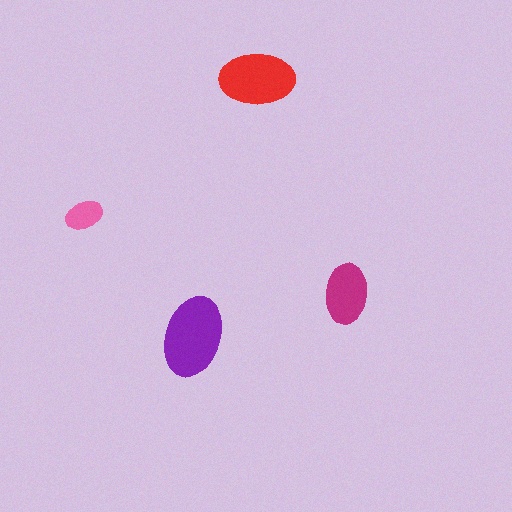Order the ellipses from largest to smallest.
the purple one, the red one, the magenta one, the pink one.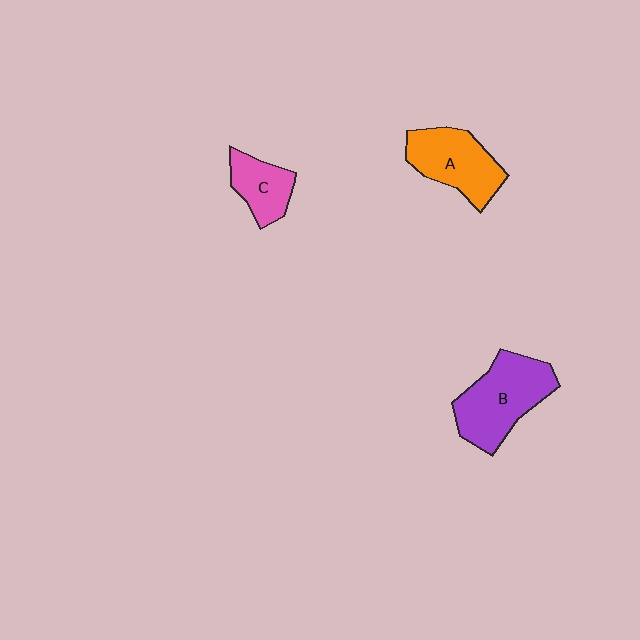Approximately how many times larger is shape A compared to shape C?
Approximately 1.6 times.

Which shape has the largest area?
Shape B (purple).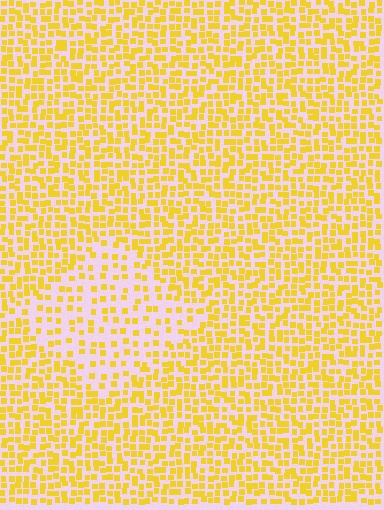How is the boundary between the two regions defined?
The boundary is defined by a change in element density (approximately 2.0x ratio). All elements are the same color, size, and shape.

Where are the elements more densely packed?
The elements are more densely packed outside the diamond boundary.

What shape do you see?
I see a diamond.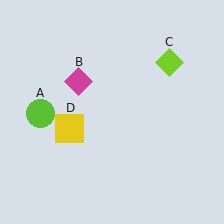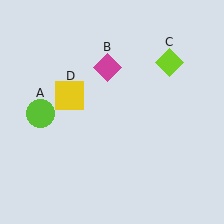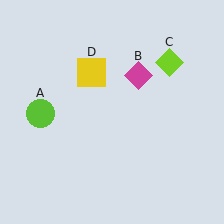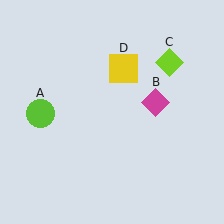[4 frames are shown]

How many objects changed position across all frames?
2 objects changed position: magenta diamond (object B), yellow square (object D).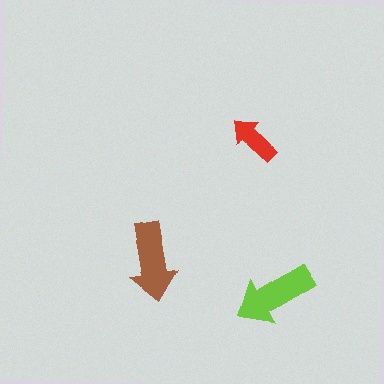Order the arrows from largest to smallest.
the lime one, the brown one, the red one.